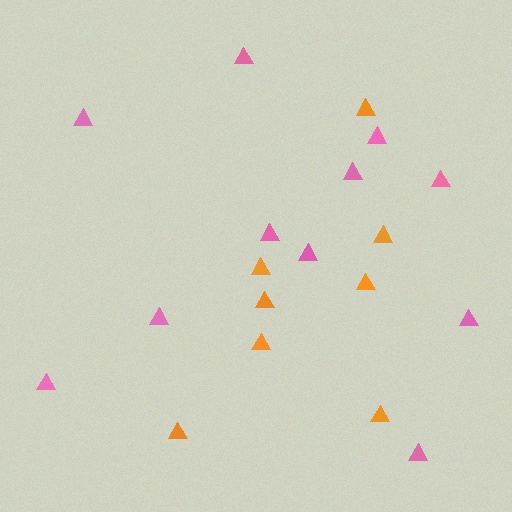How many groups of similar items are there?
There are 2 groups: one group of orange triangles (8) and one group of pink triangles (11).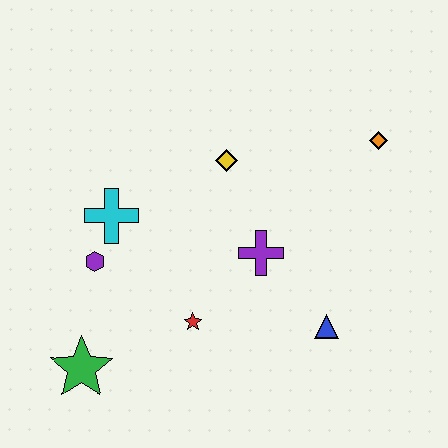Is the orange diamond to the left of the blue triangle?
No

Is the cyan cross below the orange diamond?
Yes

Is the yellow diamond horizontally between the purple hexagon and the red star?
No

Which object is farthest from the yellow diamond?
The green star is farthest from the yellow diamond.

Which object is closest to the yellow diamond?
The purple cross is closest to the yellow diamond.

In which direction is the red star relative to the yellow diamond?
The red star is below the yellow diamond.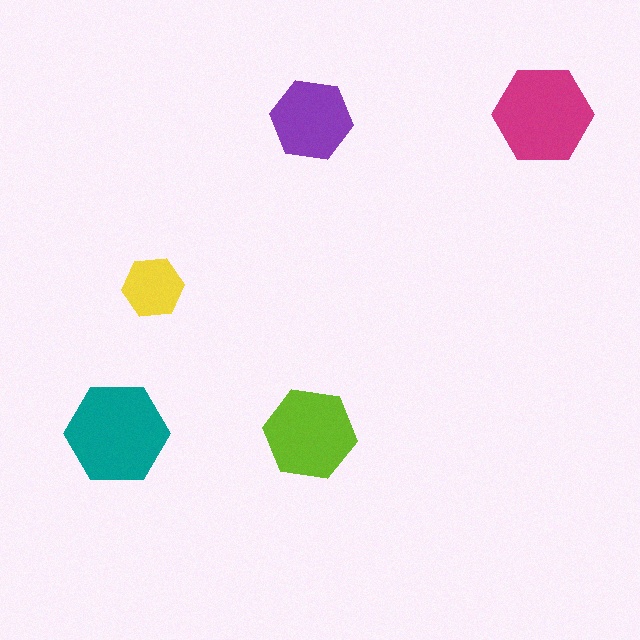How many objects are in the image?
There are 5 objects in the image.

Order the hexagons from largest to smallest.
the teal one, the magenta one, the lime one, the purple one, the yellow one.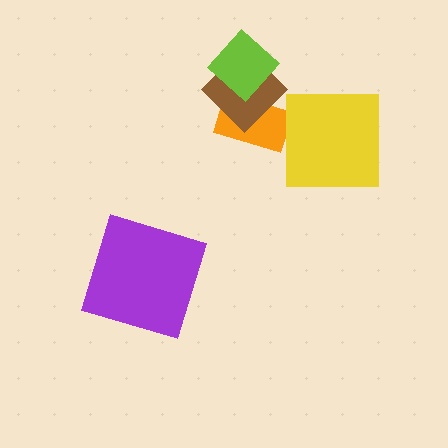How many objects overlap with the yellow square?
0 objects overlap with the yellow square.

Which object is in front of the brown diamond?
The lime diamond is in front of the brown diamond.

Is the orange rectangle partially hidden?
Yes, it is partially covered by another shape.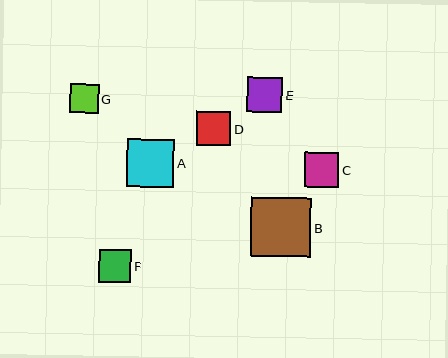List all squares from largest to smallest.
From largest to smallest: B, A, E, C, D, F, G.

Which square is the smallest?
Square G is the smallest with a size of approximately 29 pixels.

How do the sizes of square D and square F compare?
Square D and square F are approximately the same size.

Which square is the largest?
Square B is the largest with a size of approximately 60 pixels.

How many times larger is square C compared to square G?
Square C is approximately 1.2 times the size of square G.